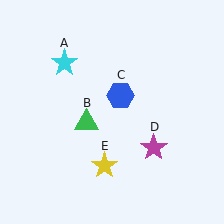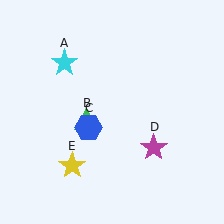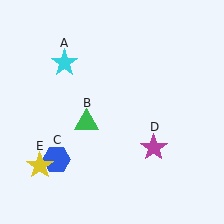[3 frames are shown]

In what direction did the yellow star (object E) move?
The yellow star (object E) moved left.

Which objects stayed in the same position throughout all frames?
Cyan star (object A) and green triangle (object B) and magenta star (object D) remained stationary.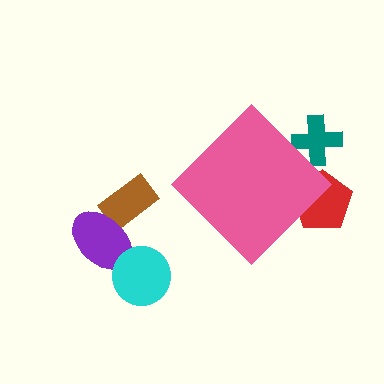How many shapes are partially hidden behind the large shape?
2 shapes are partially hidden.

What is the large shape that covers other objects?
A pink diamond.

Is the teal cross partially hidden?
Yes, the teal cross is partially hidden behind the pink diamond.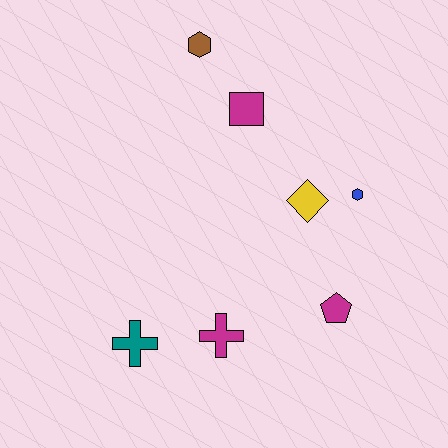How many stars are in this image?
There are no stars.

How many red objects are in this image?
There are no red objects.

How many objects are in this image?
There are 7 objects.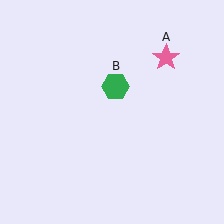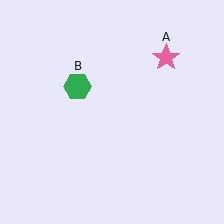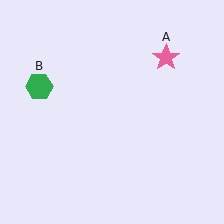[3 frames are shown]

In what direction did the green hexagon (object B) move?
The green hexagon (object B) moved left.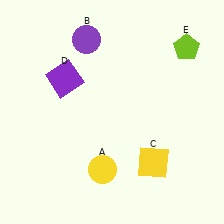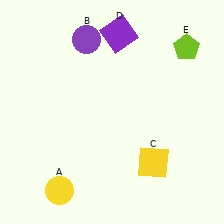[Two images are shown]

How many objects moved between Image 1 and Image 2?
2 objects moved between the two images.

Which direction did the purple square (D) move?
The purple square (D) moved right.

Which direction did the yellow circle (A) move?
The yellow circle (A) moved left.